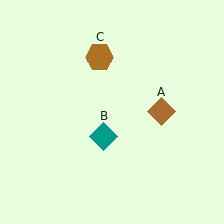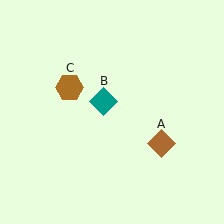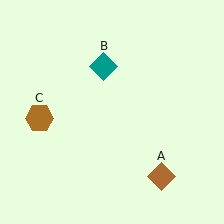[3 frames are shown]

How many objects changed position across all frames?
3 objects changed position: brown diamond (object A), teal diamond (object B), brown hexagon (object C).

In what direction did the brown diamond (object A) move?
The brown diamond (object A) moved down.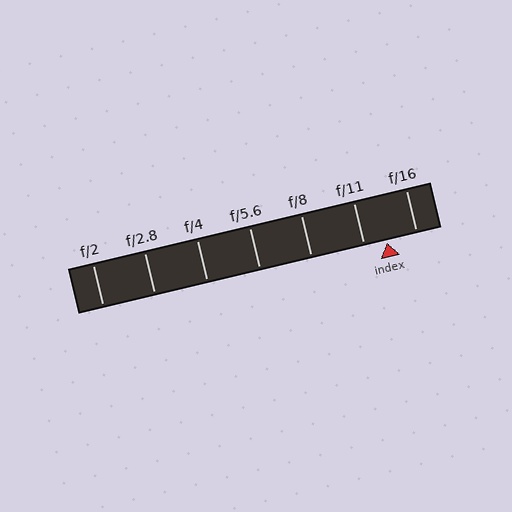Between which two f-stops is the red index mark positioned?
The index mark is between f/11 and f/16.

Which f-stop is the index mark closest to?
The index mark is closest to f/11.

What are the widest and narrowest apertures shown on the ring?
The widest aperture shown is f/2 and the narrowest is f/16.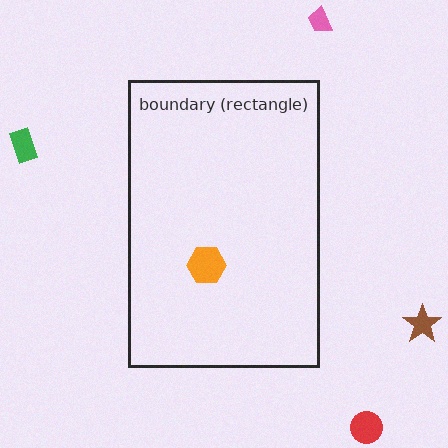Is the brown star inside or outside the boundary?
Outside.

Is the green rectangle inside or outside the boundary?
Outside.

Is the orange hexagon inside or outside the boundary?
Inside.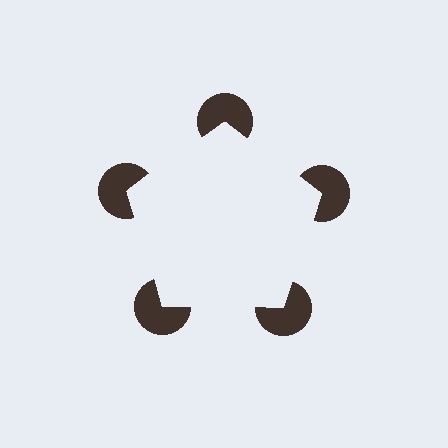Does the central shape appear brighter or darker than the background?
It typically appears slightly brighter than the background, even though no actual brightness change is drawn.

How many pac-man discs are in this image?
There are 5 — one at each vertex of the illusory pentagon.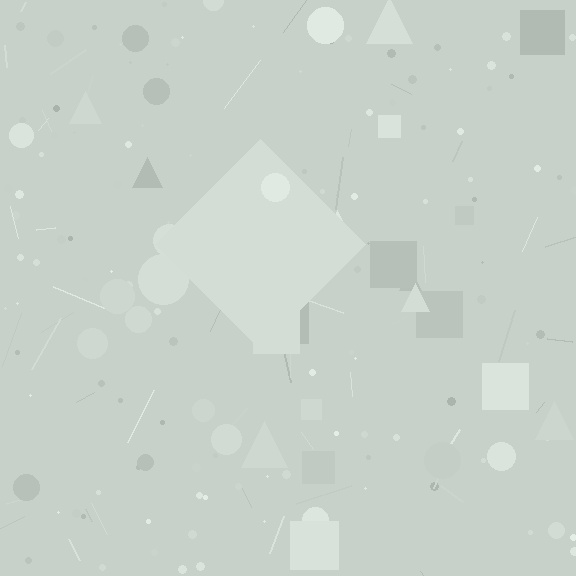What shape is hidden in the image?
A diamond is hidden in the image.